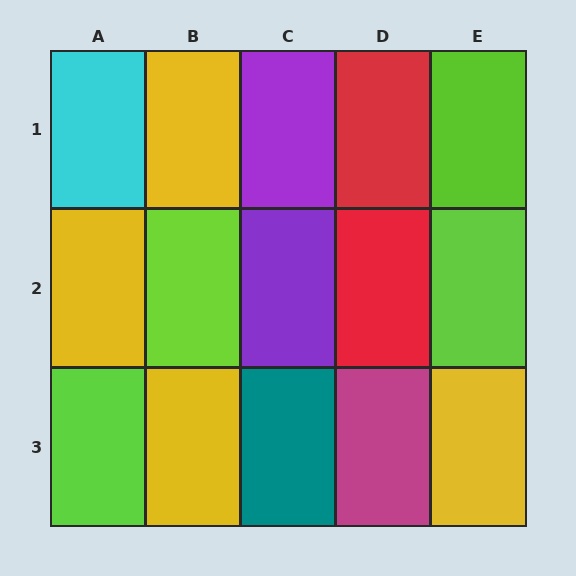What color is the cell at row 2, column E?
Lime.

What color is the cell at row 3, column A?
Lime.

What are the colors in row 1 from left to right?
Cyan, yellow, purple, red, lime.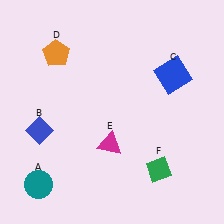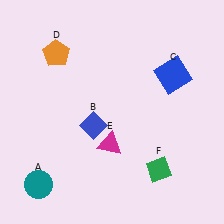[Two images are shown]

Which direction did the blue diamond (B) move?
The blue diamond (B) moved right.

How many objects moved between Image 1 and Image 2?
1 object moved between the two images.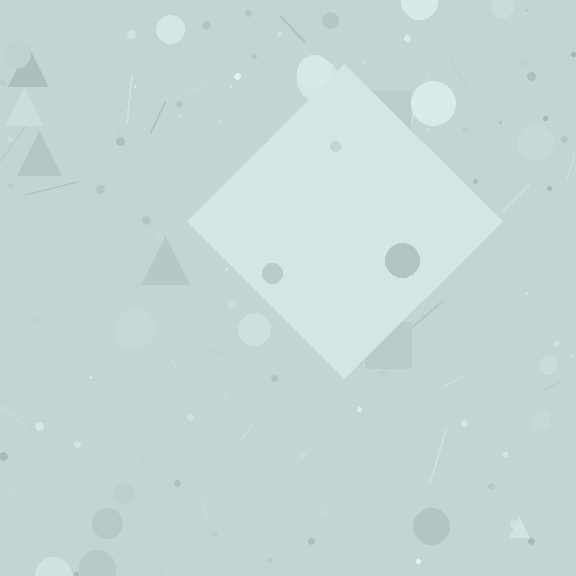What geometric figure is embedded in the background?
A diamond is embedded in the background.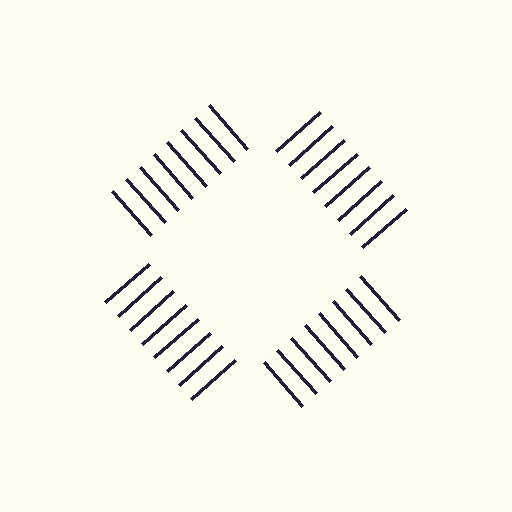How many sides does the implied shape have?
4 sides — the line-ends trace a square.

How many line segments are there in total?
32 — 8 along each of the 4 edges.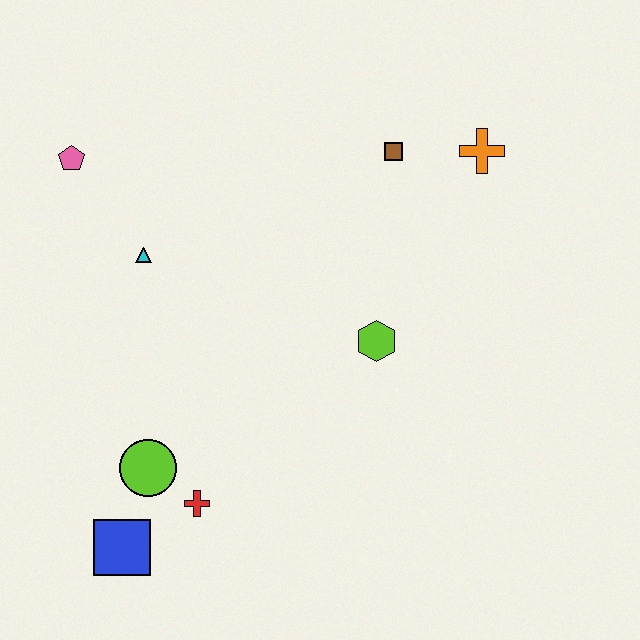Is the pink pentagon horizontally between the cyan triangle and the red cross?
No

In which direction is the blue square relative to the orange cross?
The blue square is below the orange cross.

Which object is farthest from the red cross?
The orange cross is farthest from the red cross.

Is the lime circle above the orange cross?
No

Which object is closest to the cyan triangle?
The pink pentagon is closest to the cyan triangle.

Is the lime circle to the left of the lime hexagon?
Yes